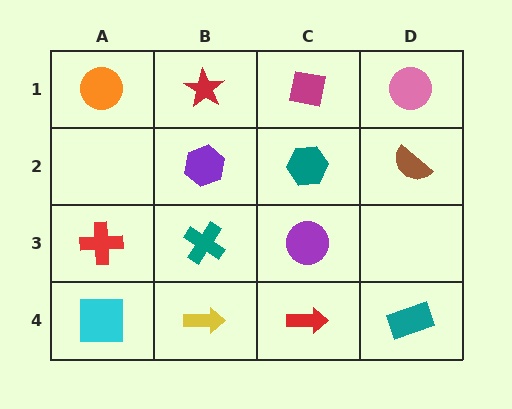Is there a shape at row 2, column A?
No, that cell is empty.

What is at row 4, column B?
A yellow arrow.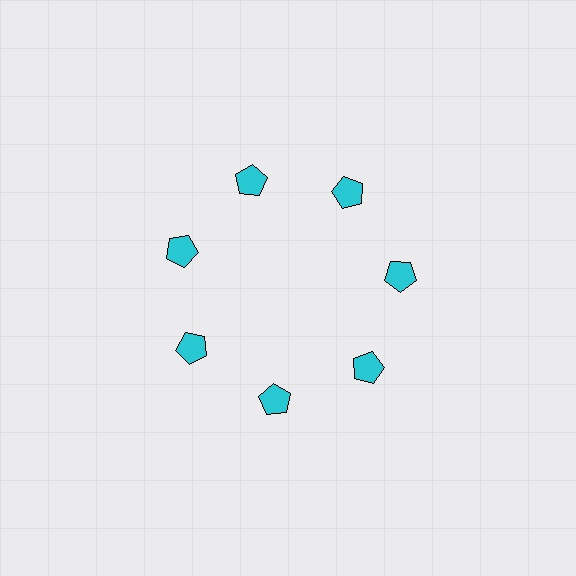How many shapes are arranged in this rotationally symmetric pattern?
There are 7 shapes, arranged in 7 groups of 1.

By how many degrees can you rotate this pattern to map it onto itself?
The pattern maps onto itself every 51 degrees of rotation.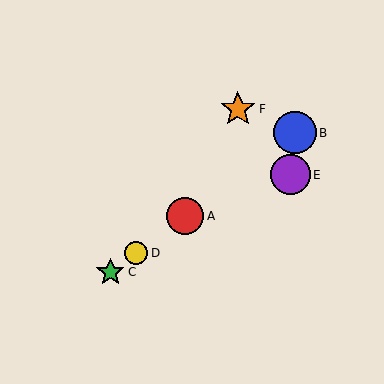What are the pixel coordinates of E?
Object E is at (290, 175).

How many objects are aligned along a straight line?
4 objects (A, B, C, D) are aligned along a straight line.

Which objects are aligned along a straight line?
Objects A, B, C, D are aligned along a straight line.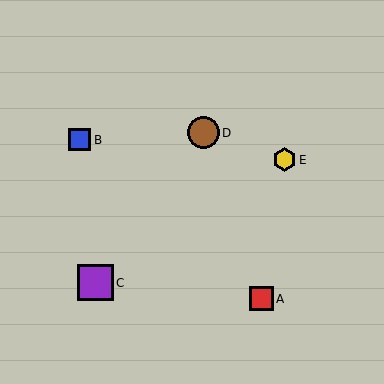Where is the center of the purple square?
The center of the purple square is at (95, 283).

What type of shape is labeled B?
Shape B is a blue square.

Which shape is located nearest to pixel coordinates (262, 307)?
The red square (labeled A) at (261, 299) is nearest to that location.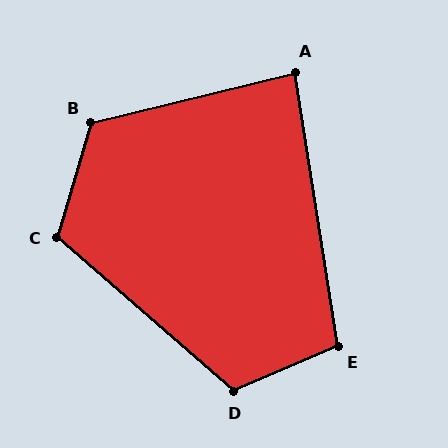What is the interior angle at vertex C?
Approximately 115 degrees (obtuse).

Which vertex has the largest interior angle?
B, at approximately 120 degrees.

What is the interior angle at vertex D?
Approximately 116 degrees (obtuse).